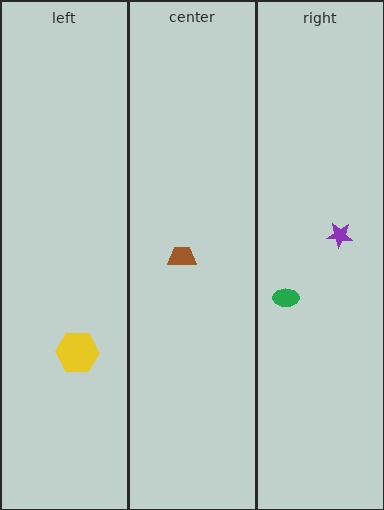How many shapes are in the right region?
2.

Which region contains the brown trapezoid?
The center region.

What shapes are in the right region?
The purple star, the green ellipse.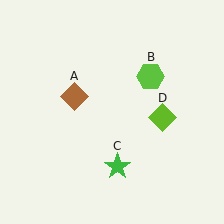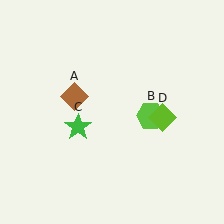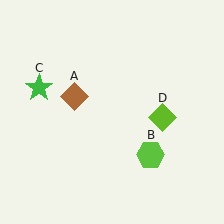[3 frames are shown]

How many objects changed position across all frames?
2 objects changed position: lime hexagon (object B), green star (object C).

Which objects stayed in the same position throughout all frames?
Brown diamond (object A) and lime diamond (object D) remained stationary.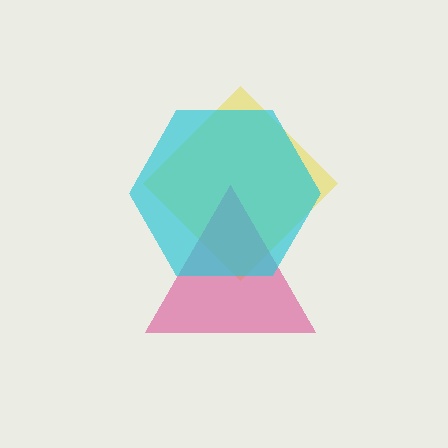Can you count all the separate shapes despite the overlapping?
Yes, there are 3 separate shapes.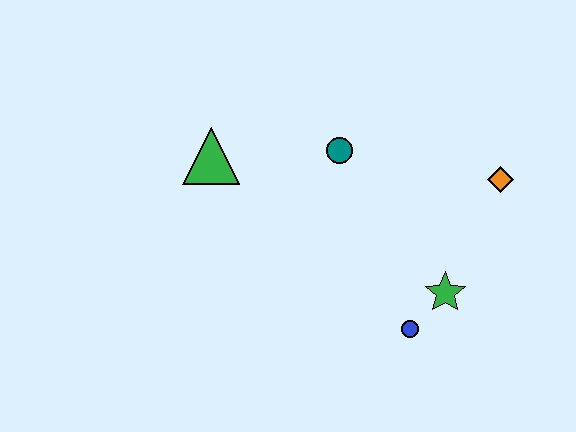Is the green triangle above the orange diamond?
Yes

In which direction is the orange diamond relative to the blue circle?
The orange diamond is above the blue circle.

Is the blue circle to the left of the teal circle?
No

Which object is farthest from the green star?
The green triangle is farthest from the green star.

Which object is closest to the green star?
The blue circle is closest to the green star.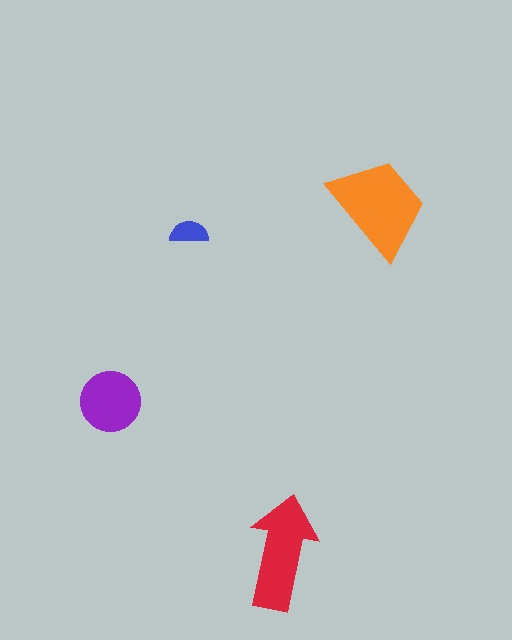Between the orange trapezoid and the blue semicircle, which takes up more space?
The orange trapezoid.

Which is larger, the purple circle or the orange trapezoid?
The orange trapezoid.